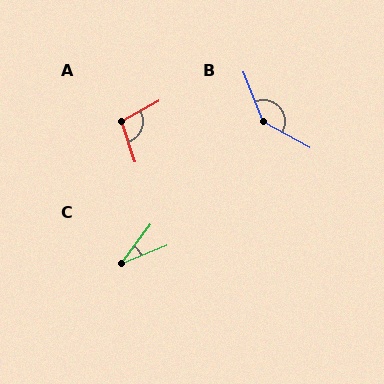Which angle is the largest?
B, at approximately 140 degrees.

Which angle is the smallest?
C, at approximately 31 degrees.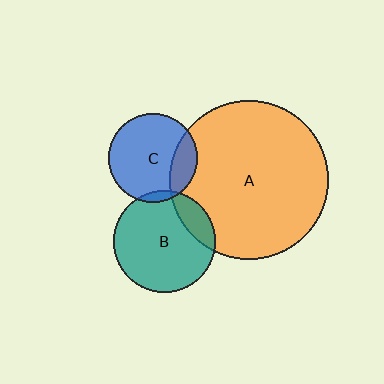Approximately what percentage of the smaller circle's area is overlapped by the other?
Approximately 5%.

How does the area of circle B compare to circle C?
Approximately 1.3 times.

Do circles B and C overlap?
Yes.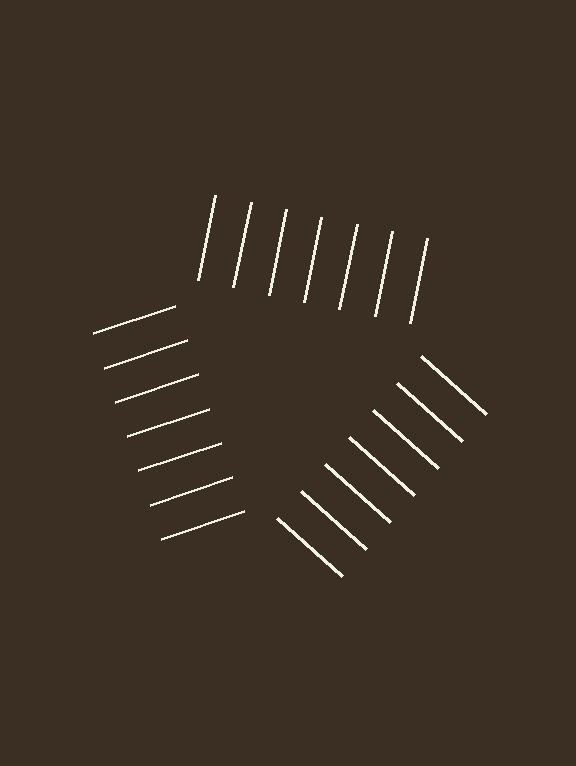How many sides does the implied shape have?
3 sides — the line-ends trace a triangle.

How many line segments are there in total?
21 — 7 along each of the 3 edges.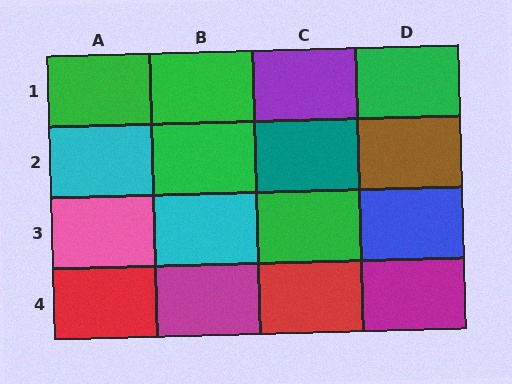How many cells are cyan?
2 cells are cyan.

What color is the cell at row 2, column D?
Brown.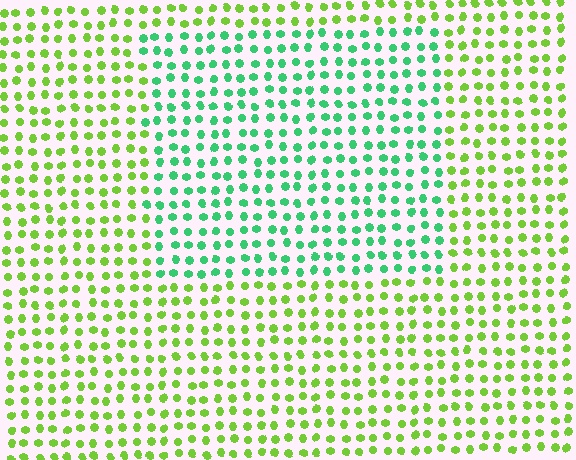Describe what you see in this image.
The image is filled with small lime elements in a uniform arrangement. A rectangle-shaped region is visible where the elements are tinted to a slightly different hue, forming a subtle color boundary.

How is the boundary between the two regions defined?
The boundary is defined purely by a slight shift in hue (about 48 degrees). Spacing, size, and orientation are identical on both sides.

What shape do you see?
I see a rectangle.